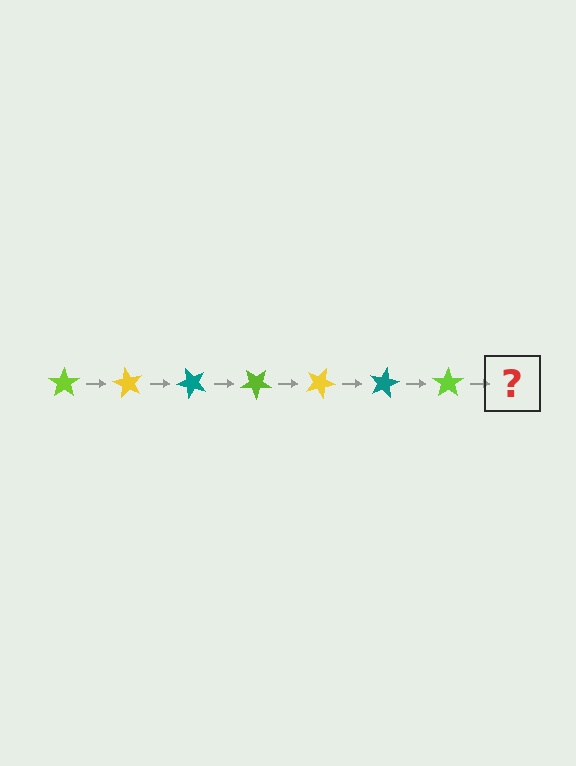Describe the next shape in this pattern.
It should be a yellow star, rotated 420 degrees from the start.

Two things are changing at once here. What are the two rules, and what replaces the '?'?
The two rules are that it rotates 60 degrees each step and the color cycles through lime, yellow, and teal. The '?' should be a yellow star, rotated 420 degrees from the start.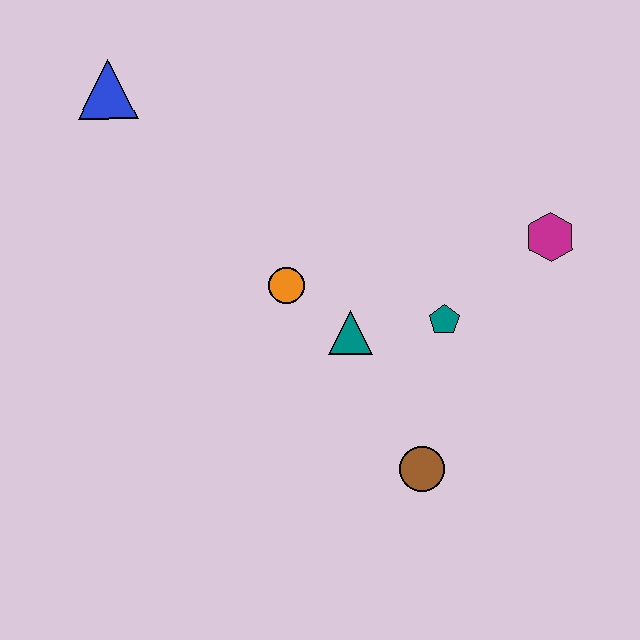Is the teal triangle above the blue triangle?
No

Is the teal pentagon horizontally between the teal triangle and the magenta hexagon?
Yes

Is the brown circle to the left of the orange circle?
No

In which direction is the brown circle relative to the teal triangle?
The brown circle is below the teal triangle.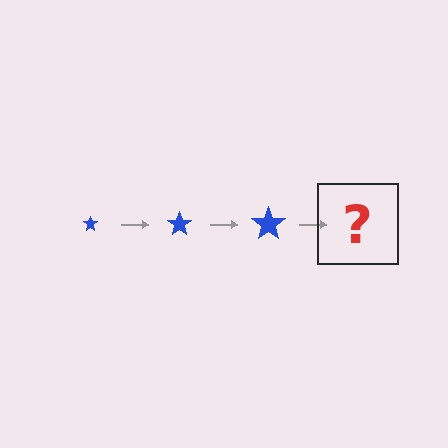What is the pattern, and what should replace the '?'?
The pattern is that the star gets progressively larger each step. The '?' should be a blue star, larger than the previous one.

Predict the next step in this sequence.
The next step is a blue star, larger than the previous one.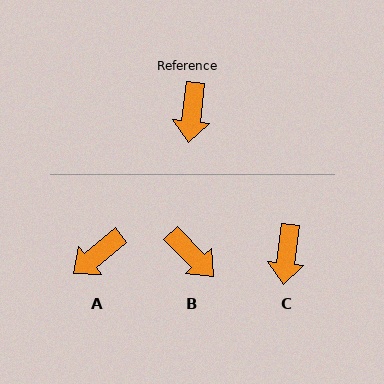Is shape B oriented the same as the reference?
No, it is off by about 51 degrees.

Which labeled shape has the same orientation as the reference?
C.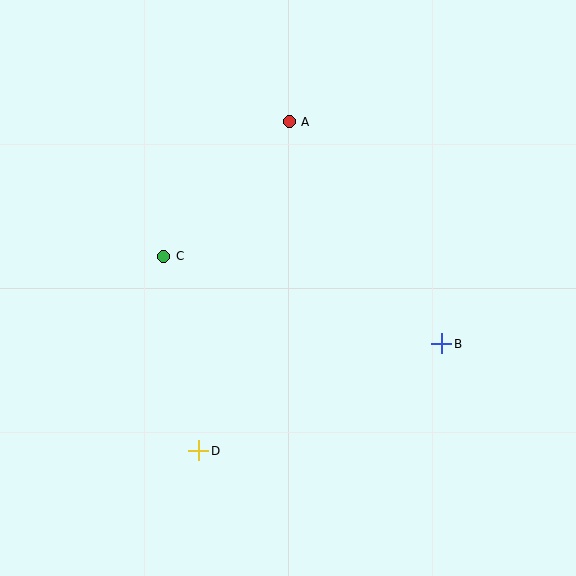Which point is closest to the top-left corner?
Point C is closest to the top-left corner.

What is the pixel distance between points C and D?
The distance between C and D is 198 pixels.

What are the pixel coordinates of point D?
Point D is at (199, 451).